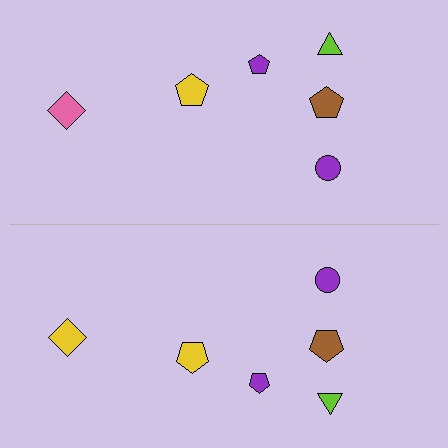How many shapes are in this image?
There are 12 shapes in this image.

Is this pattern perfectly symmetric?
No, the pattern is not perfectly symmetric. The yellow diamond on the bottom side breaks the symmetry — its mirror counterpart is pink.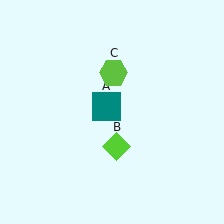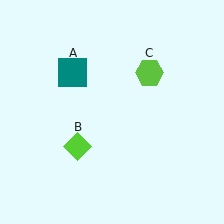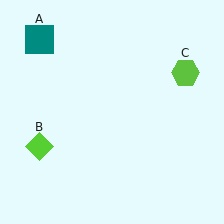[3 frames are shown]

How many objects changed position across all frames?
3 objects changed position: teal square (object A), lime diamond (object B), lime hexagon (object C).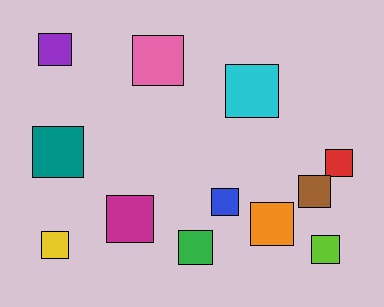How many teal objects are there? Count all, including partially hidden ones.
There is 1 teal object.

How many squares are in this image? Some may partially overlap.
There are 12 squares.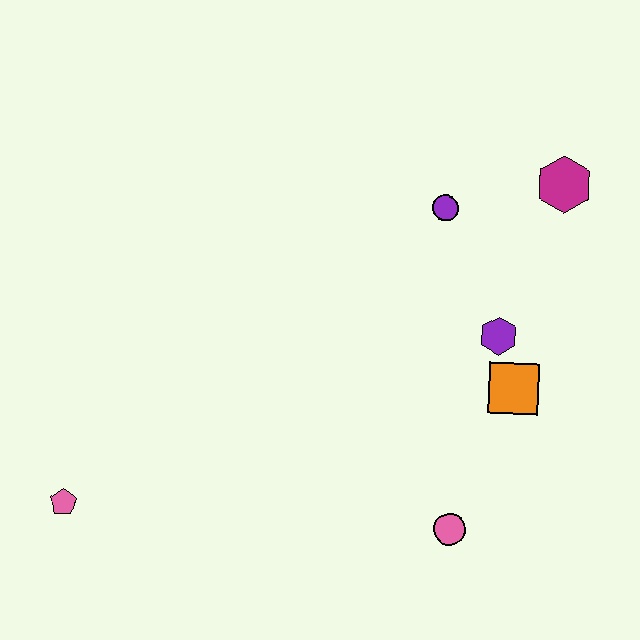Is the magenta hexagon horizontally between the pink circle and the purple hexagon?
No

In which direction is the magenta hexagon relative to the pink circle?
The magenta hexagon is above the pink circle.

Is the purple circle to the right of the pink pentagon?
Yes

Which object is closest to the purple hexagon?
The orange square is closest to the purple hexagon.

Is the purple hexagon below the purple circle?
Yes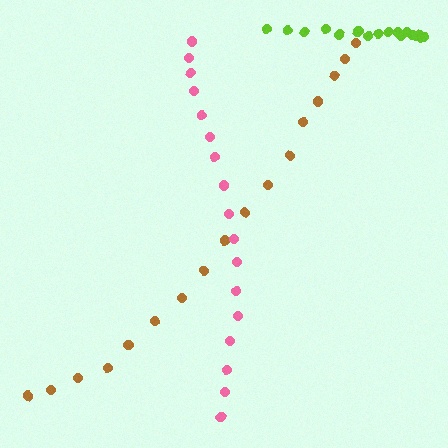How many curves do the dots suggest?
There are 3 distinct paths.